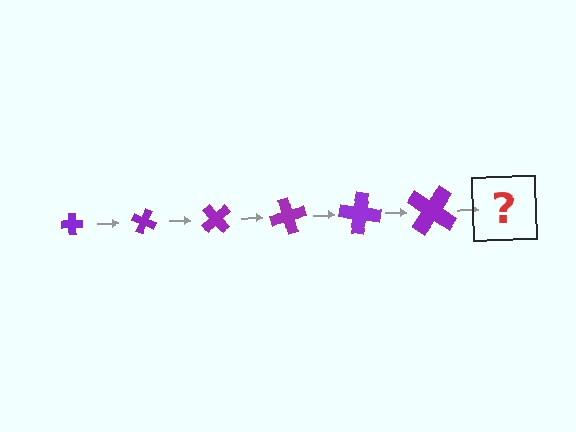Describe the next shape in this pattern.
It should be a cross, larger than the previous one and rotated 150 degrees from the start.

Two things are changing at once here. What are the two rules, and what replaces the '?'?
The two rules are that the cross grows larger each step and it rotates 25 degrees each step. The '?' should be a cross, larger than the previous one and rotated 150 degrees from the start.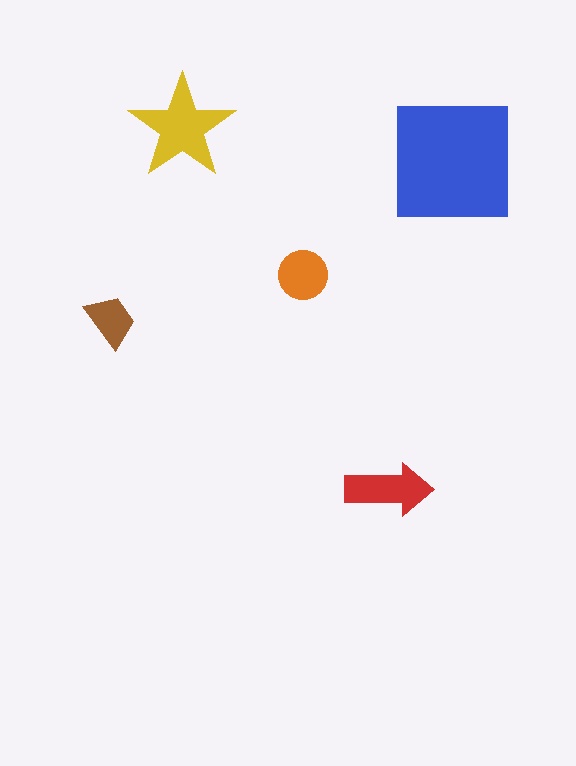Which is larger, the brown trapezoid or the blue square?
The blue square.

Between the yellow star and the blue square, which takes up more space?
The blue square.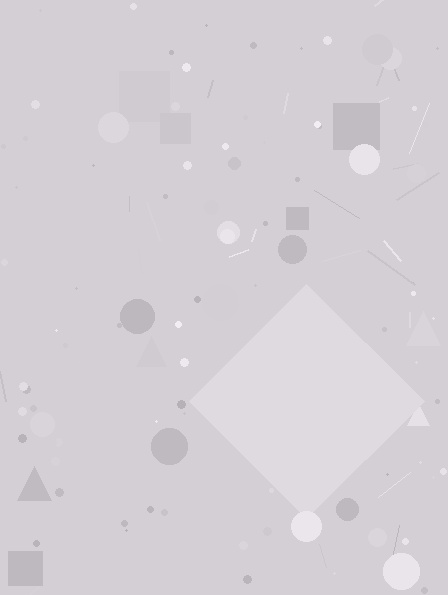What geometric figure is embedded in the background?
A diamond is embedded in the background.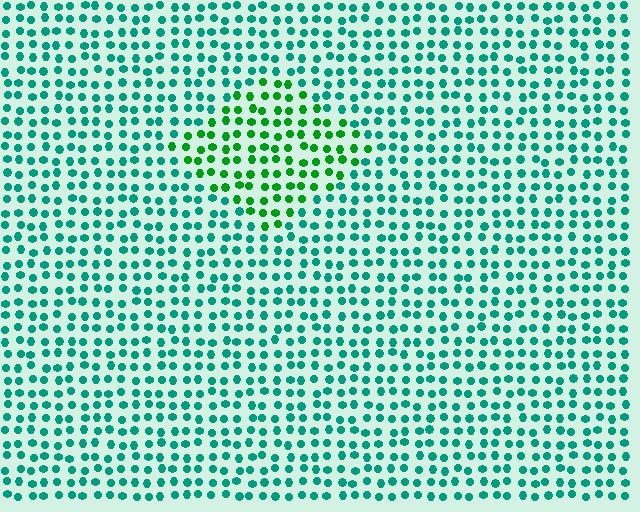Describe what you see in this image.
The image is filled with small teal elements in a uniform arrangement. A diamond-shaped region is visible where the elements are tinted to a slightly different hue, forming a subtle color boundary.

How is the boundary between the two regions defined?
The boundary is defined purely by a slight shift in hue (about 41 degrees). Spacing, size, and orientation are identical on both sides.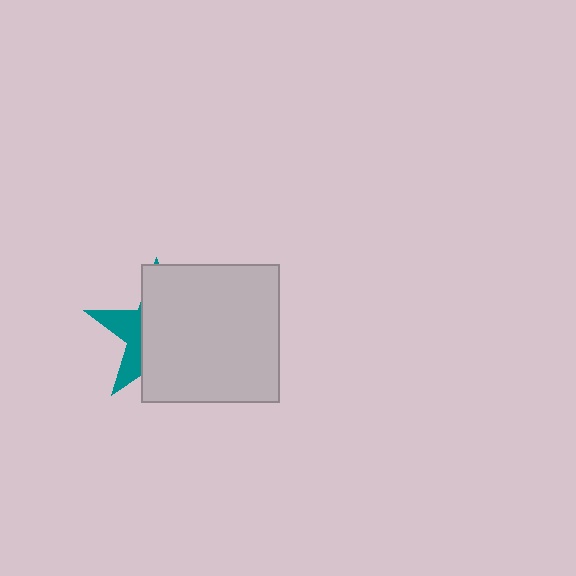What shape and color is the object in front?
The object in front is a light gray square.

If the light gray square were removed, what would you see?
You would see the complete teal star.